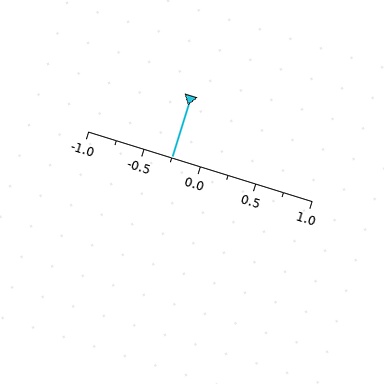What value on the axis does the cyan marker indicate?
The marker indicates approximately -0.25.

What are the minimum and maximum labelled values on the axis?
The axis runs from -1.0 to 1.0.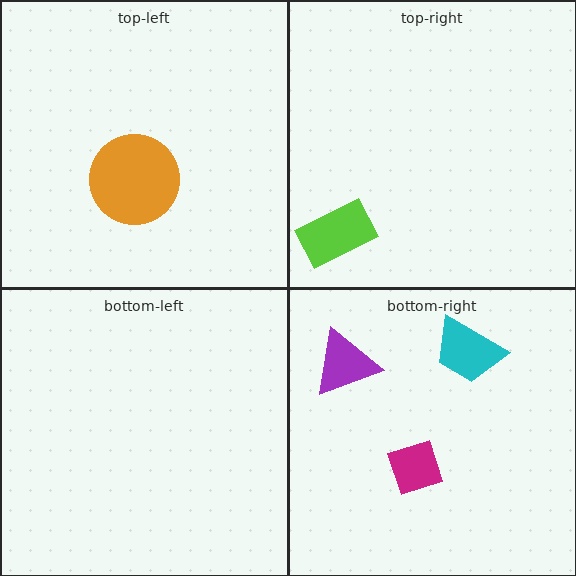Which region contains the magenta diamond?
The bottom-right region.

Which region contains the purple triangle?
The bottom-right region.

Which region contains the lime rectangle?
The top-right region.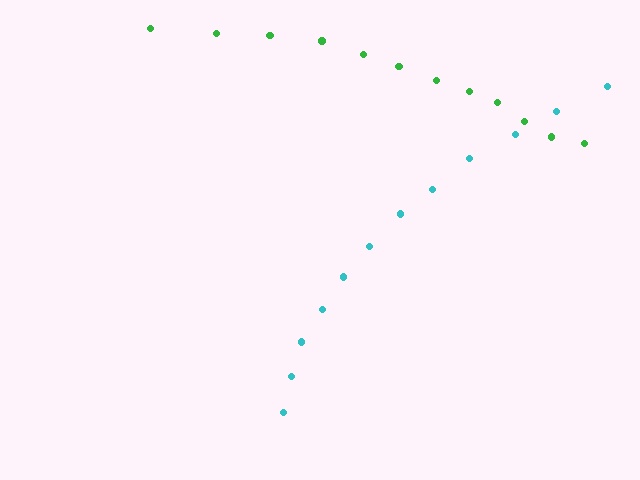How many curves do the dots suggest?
There are 2 distinct paths.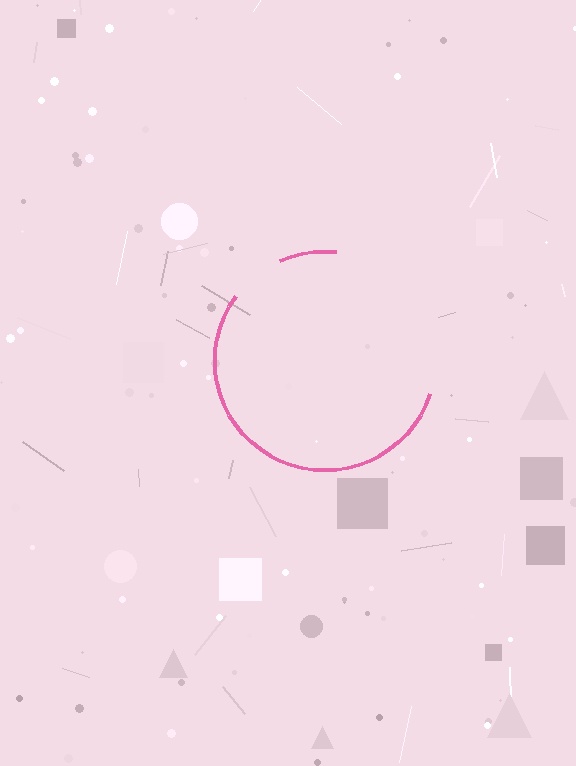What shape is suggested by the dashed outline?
The dashed outline suggests a circle.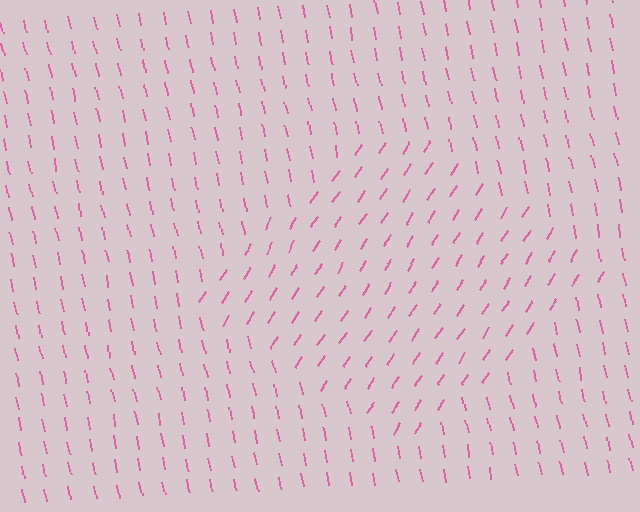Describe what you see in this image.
The image is filled with small pink line segments. A diamond region in the image has lines oriented differently from the surrounding lines, creating a visible texture boundary.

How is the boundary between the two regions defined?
The boundary is defined purely by a change in line orientation (approximately 45 degrees difference). All lines are the same color and thickness.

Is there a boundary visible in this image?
Yes, there is a texture boundary formed by a change in line orientation.